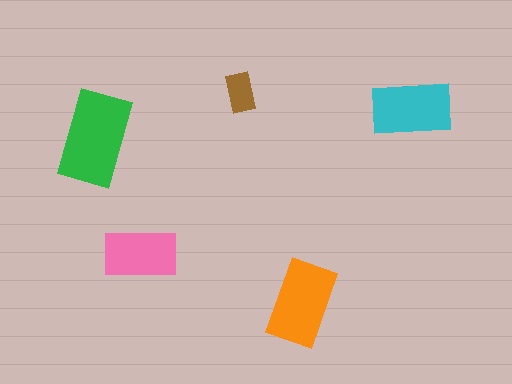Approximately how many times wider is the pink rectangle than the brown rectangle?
About 2 times wider.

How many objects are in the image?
There are 5 objects in the image.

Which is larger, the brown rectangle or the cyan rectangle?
The cyan one.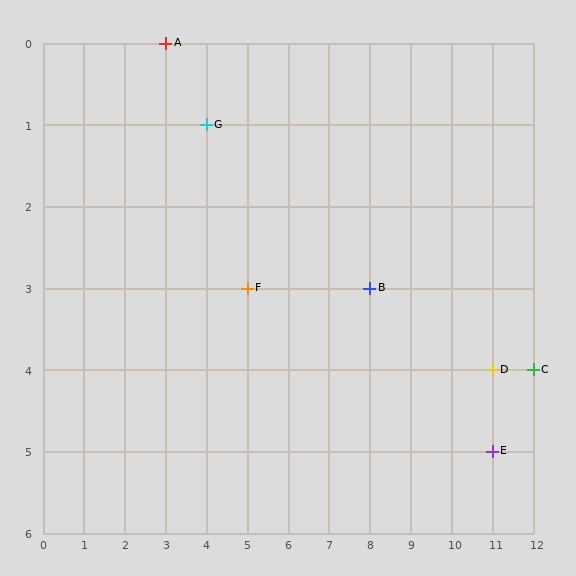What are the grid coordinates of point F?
Point F is at grid coordinates (5, 3).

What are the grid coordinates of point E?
Point E is at grid coordinates (11, 5).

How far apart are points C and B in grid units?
Points C and B are 4 columns and 1 row apart (about 4.1 grid units diagonally).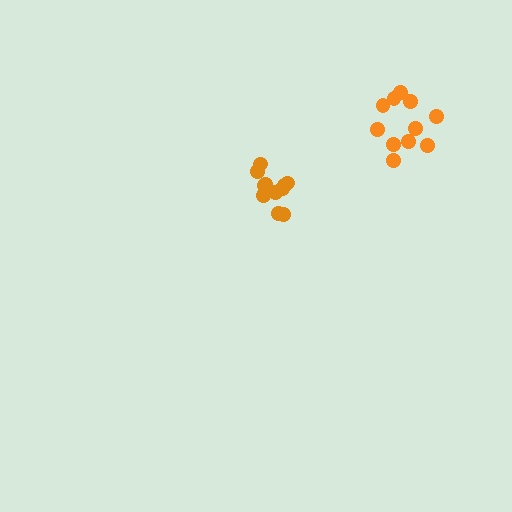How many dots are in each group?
Group 1: 12 dots, Group 2: 11 dots (23 total).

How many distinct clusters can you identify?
There are 2 distinct clusters.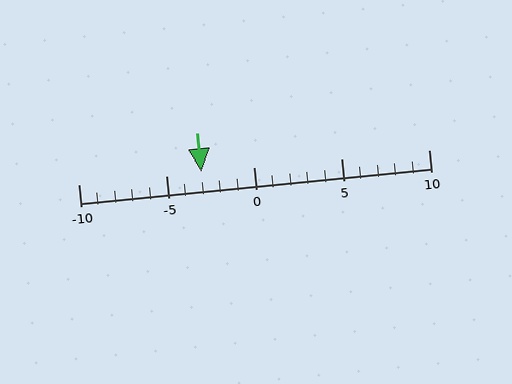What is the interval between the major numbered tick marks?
The major tick marks are spaced 5 units apart.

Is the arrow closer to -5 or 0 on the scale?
The arrow is closer to -5.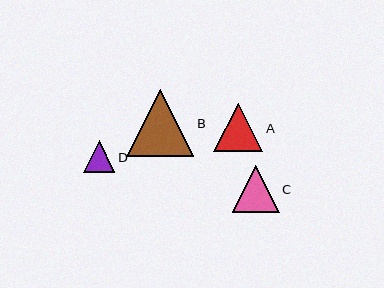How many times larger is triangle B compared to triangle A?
Triangle B is approximately 1.4 times the size of triangle A.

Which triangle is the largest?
Triangle B is the largest with a size of approximately 67 pixels.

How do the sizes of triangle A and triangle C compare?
Triangle A and triangle C are approximately the same size.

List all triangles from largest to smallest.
From largest to smallest: B, A, C, D.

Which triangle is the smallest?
Triangle D is the smallest with a size of approximately 32 pixels.